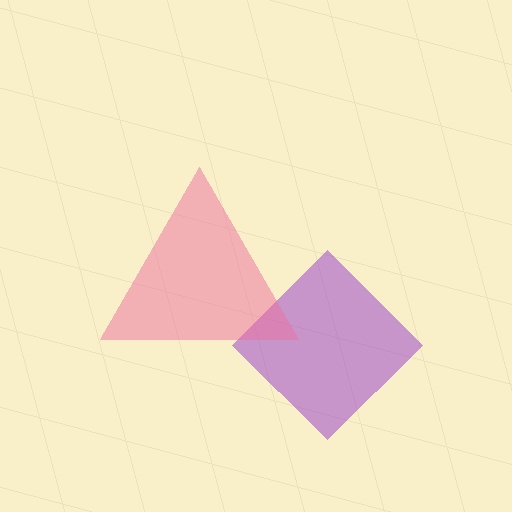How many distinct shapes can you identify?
There are 2 distinct shapes: a purple diamond, a pink triangle.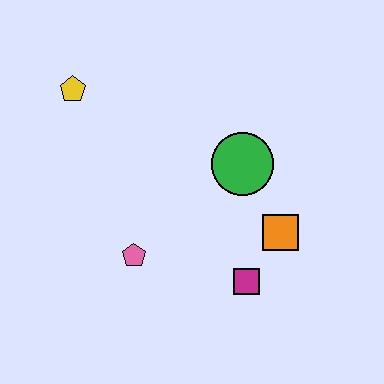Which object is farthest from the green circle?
The yellow pentagon is farthest from the green circle.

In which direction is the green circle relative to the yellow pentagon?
The green circle is to the right of the yellow pentagon.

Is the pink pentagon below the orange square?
Yes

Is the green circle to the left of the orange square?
Yes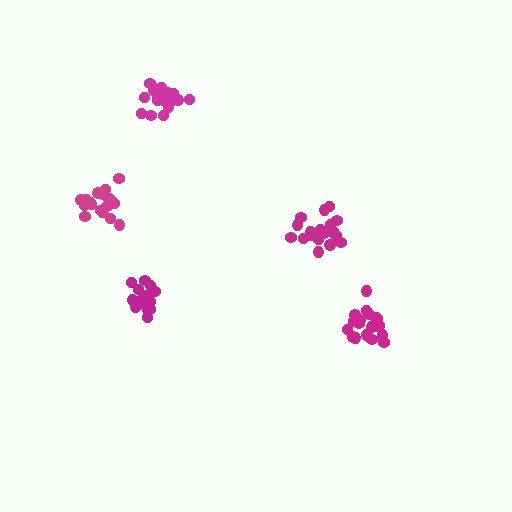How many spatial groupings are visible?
There are 5 spatial groupings.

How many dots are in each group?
Group 1: 15 dots, Group 2: 20 dots, Group 3: 20 dots, Group 4: 20 dots, Group 5: 19 dots (94 total).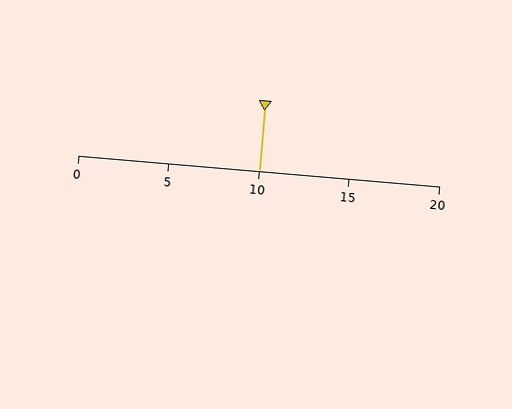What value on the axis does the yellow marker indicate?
The marker indicates approximately 10.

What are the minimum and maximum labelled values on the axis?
The axis runs from 0 to 20.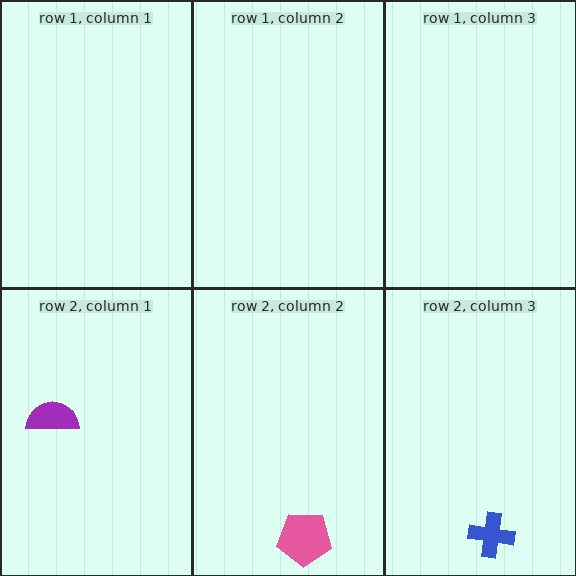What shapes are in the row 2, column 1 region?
The purple semicircle.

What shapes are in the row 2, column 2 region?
The pink pentagon.